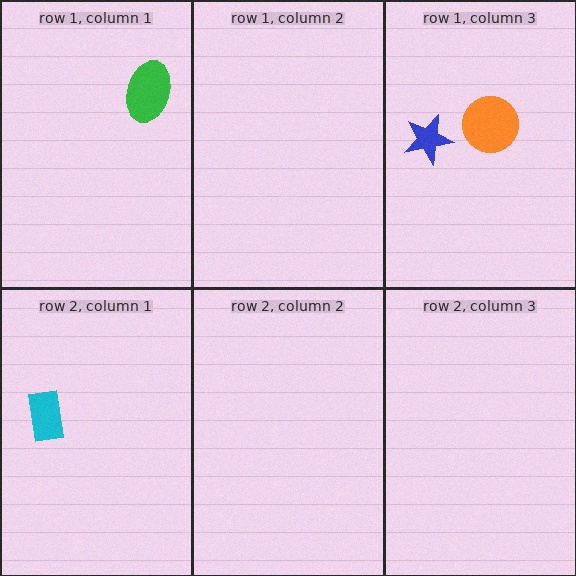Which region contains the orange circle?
The row 1, column 3 region.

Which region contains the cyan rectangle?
The row 2, column 1 region.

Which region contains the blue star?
The row 1, column 3 region.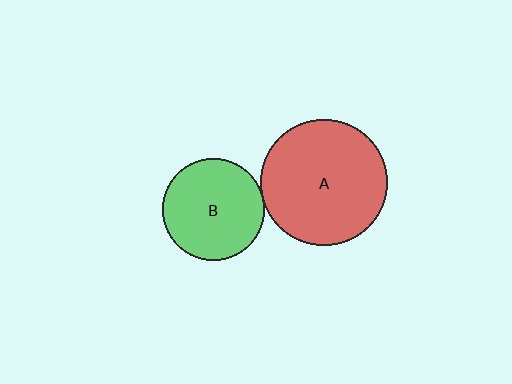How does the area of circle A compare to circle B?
Approximately 1.5 times.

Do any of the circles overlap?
No, none of the circles overlap.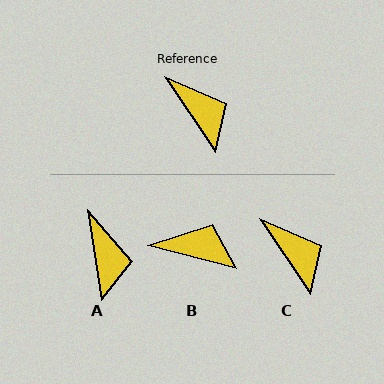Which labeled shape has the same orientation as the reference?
C.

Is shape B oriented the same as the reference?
No, it is off by about 42 degrees.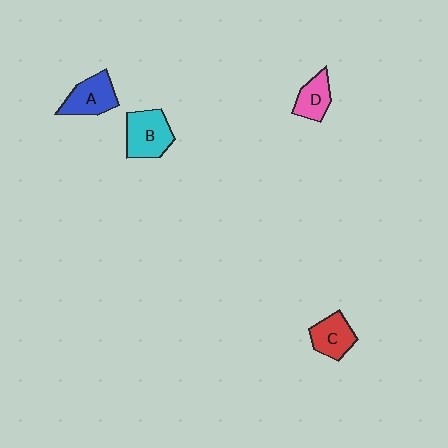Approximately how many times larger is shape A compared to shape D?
Approximately 1.3 times.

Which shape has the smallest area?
Shape D (pink).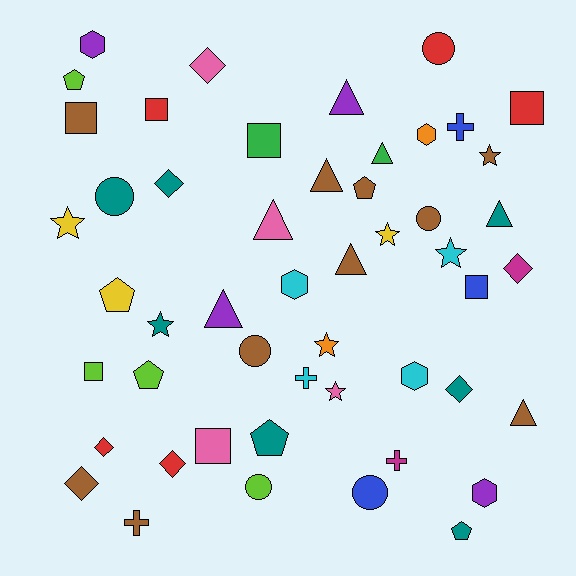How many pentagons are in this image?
There are 6 pentagons.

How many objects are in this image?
There are 50 objects.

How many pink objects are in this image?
There are 4 pink objects.